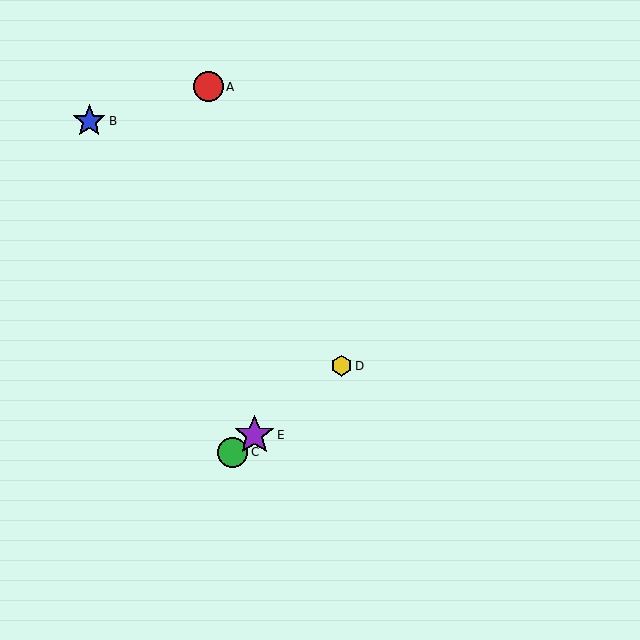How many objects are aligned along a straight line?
3 objects (C, D, E) are aligned along a straight line.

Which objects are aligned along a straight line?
Objects C, D, E are aligned along a straight line.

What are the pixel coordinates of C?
Object C is at (232, 452).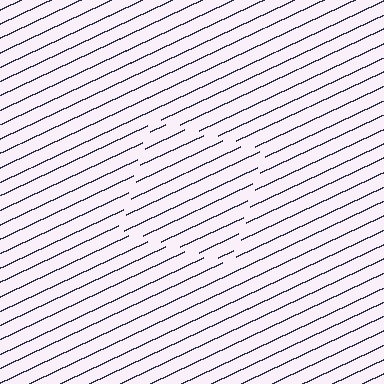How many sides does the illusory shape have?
4 sides — the line-ends trace a square.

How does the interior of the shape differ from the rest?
The interior of the shape contains the same grating, shifted by half a period — the contour is defined by the phase discontinuity where line-ends from the inner and outer gratings abut.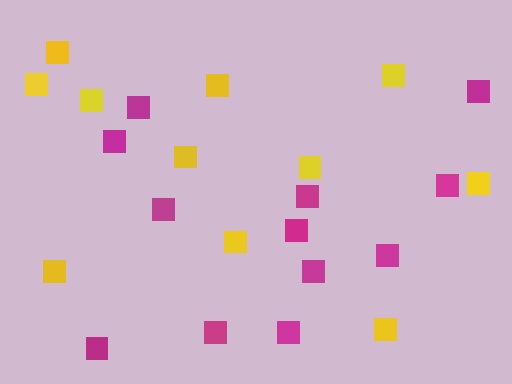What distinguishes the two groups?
There are 2 groups: one group of magenta squares (12) and one group of yellow squares (11).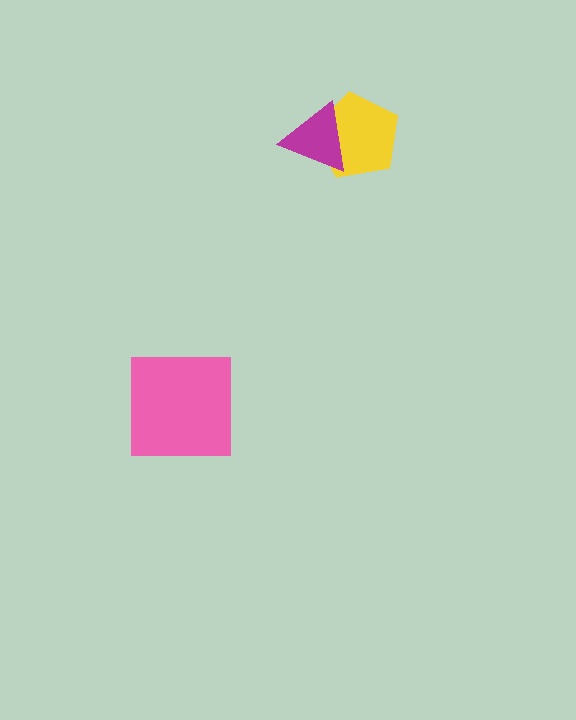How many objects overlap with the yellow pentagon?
1 object overlaps with the yellow pentagon.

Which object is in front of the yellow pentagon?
The magenta triangle is in front of the yellow pentagon.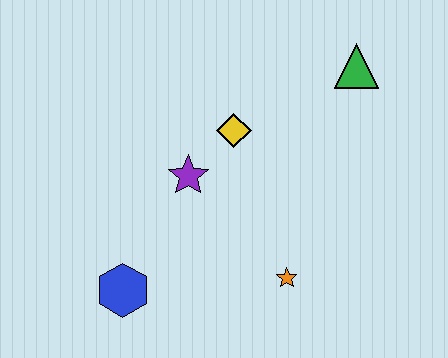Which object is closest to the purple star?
The yellow diamond is closest to the purple star.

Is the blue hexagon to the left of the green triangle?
Yes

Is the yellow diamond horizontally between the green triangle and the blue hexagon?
Yes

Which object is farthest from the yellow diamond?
The blue hexagon is farthest from the yellow diamond.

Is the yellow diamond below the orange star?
No